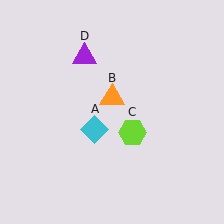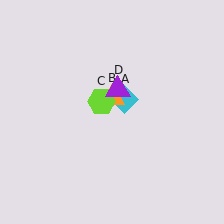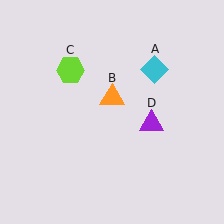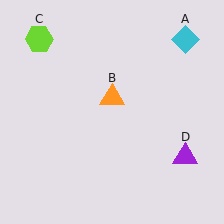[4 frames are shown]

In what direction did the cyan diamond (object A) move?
The cyan diamond (object A) moved up and to the right.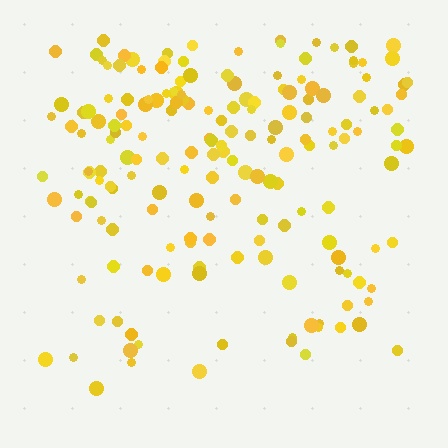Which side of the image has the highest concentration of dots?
The top.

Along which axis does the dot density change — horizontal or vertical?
Vertical.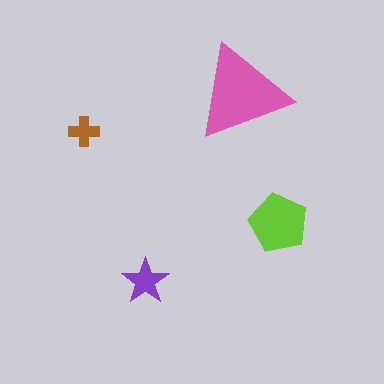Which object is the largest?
The pink triangle.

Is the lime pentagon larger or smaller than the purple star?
Larger.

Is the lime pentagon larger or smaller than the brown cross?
Larger.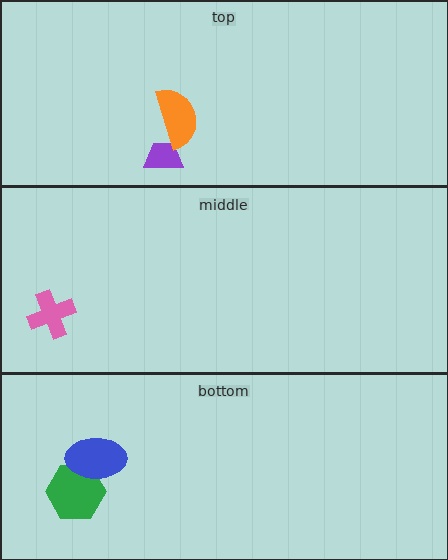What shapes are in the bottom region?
The green hexagon, the blue ellipse.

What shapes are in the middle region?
The pink cross.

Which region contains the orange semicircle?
The top region.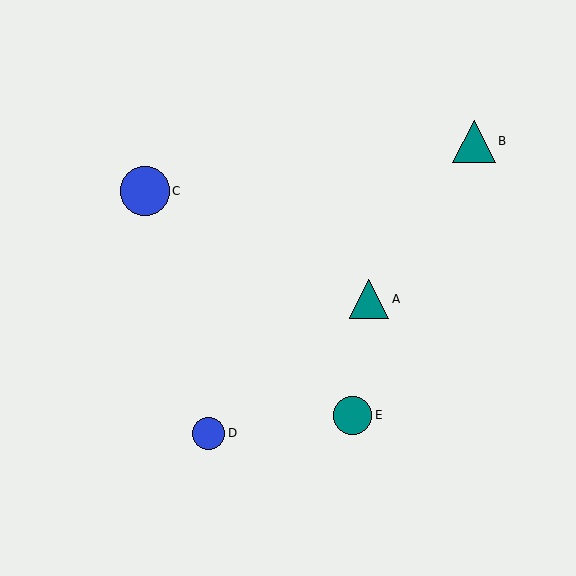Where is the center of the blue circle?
The center of the blue circle is at (208, 433).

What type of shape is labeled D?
Shape D is a blue circle.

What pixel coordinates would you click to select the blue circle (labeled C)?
Click at (145, 191) to select the blue circle C.